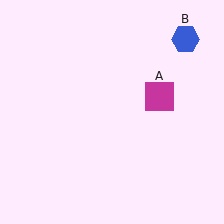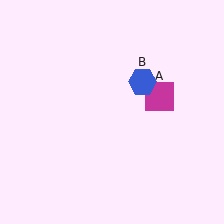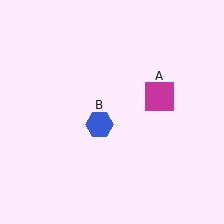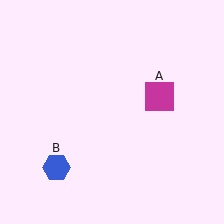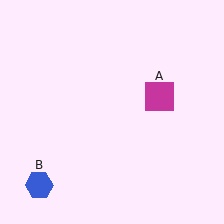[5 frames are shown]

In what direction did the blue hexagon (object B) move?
The blue hexagon (object B) moved down and to the left.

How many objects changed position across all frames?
1 object changed position: blue hexagon (object B).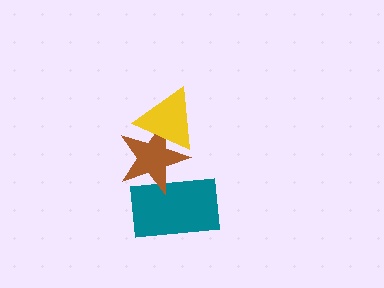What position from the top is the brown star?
The brown star is 2nd from the top.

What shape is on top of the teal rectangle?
The brown star is on top of the teal rectangle.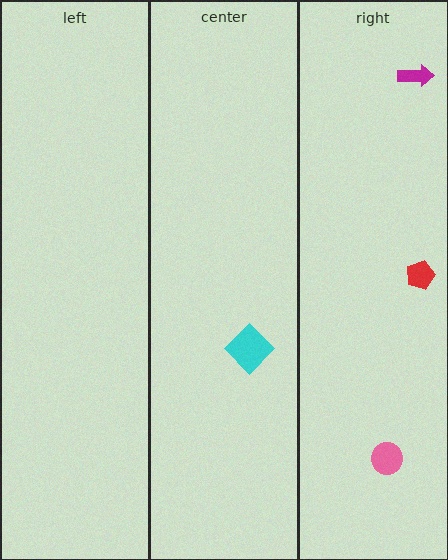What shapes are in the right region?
The magenta arrow, the red pentagon, the pink circle.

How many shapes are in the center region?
1.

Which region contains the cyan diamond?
The center region.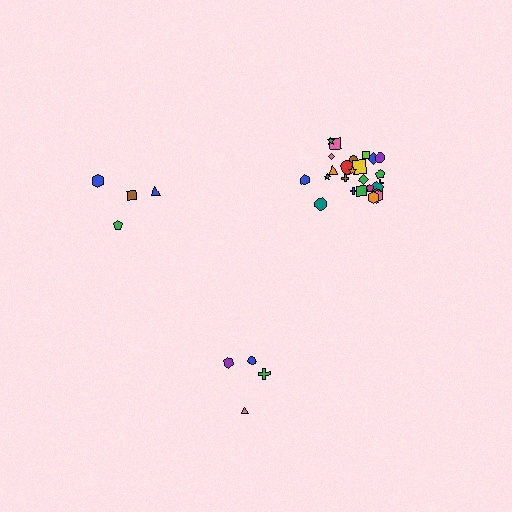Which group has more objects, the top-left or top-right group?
The top-right group.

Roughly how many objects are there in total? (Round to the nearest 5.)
Roughly 35 objects in total.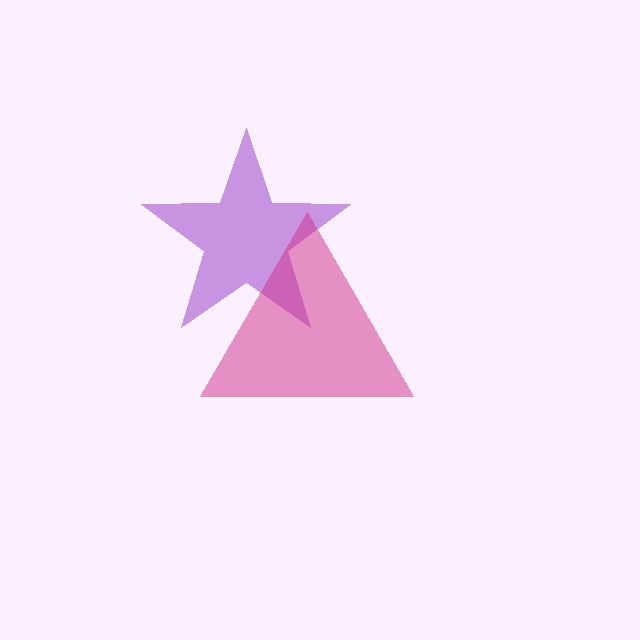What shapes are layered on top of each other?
The layered shapes are: a purple star, a magenta triangle.